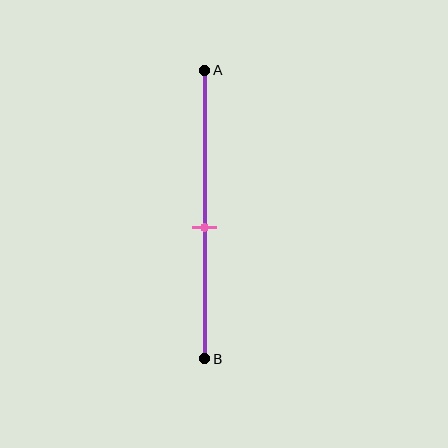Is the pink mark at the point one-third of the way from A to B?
No, the mark is at about 55% from A, not at the 33% one-third point.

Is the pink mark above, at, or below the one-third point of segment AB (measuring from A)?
The pink mark is below the one-third point of segment AB.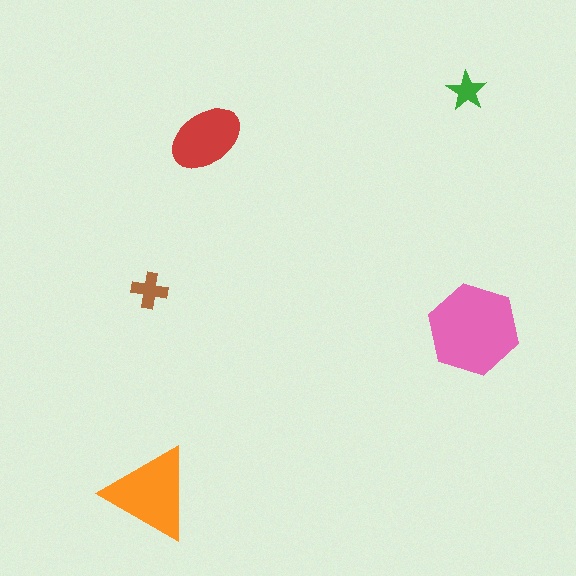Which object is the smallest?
The green star.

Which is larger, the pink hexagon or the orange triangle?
The pink hexagon.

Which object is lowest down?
The orange triangle is bottommost.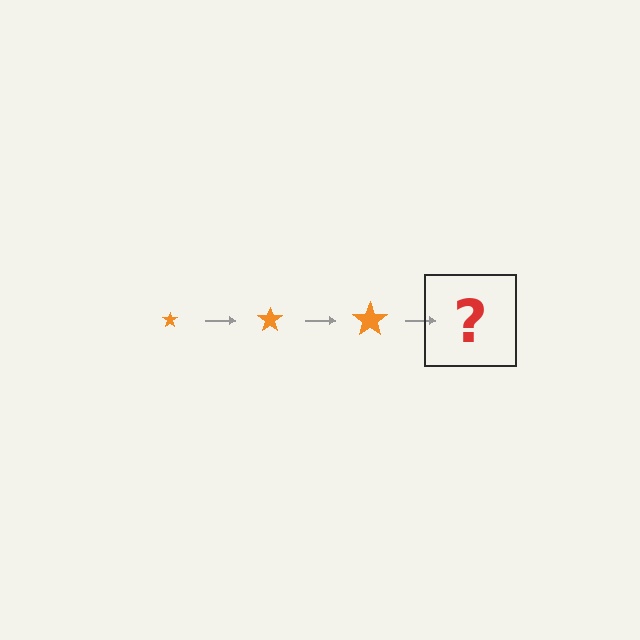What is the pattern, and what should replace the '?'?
The pattern is that the star gets progressively larger each step. The '?' should be an orange star, larger than the previous one.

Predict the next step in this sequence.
The next step is an orange star, larger than the previous one.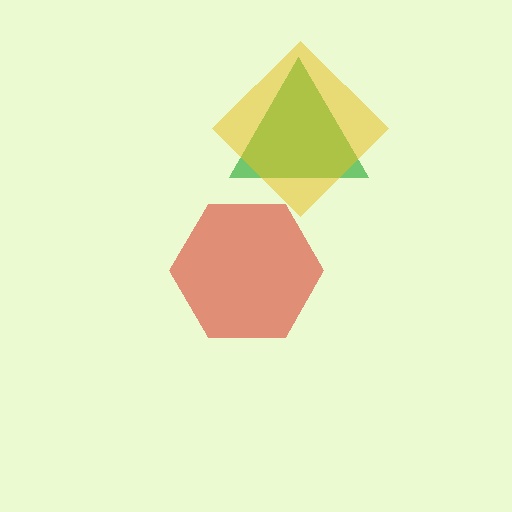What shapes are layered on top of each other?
The layered shapes are: a green triangle, a red hexagon, a yellow diamond.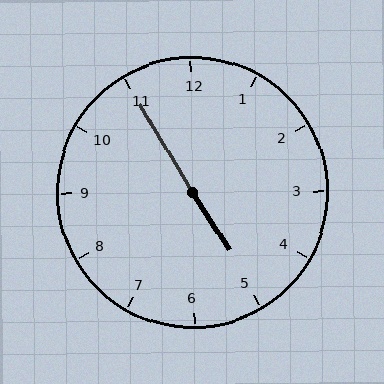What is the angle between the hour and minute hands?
Approximately 178 degrees.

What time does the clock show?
4:55.